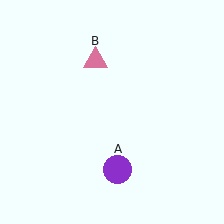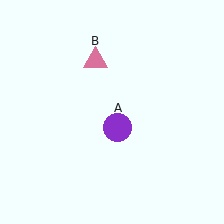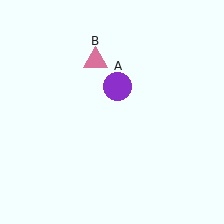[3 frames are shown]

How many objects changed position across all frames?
1 object changed position: purple circle (object A).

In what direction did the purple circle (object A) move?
The purple circle (object A) moved up.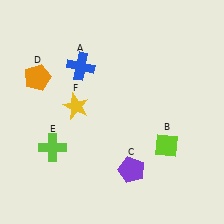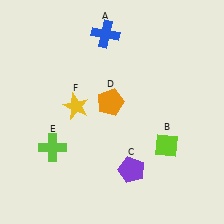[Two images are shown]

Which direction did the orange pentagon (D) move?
The orange pentagon (D) moved right.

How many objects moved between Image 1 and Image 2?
2 objects moved between the two images.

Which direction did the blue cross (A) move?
The blue cross (A) moved up.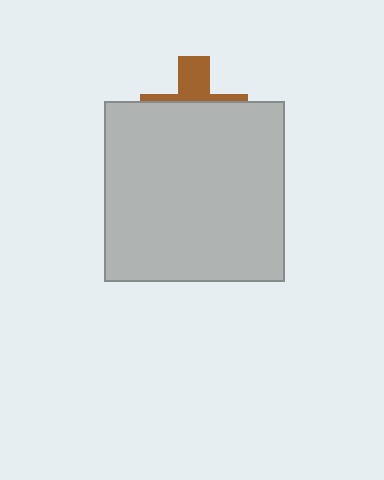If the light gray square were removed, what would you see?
You would see the complete brown cross.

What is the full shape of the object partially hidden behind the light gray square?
The partially hidden object is a brown cross.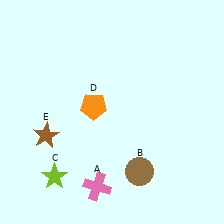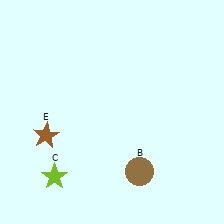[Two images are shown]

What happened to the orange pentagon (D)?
The orange pentagon (D) was removed in Image 2. It was in the top-left area of Image 1.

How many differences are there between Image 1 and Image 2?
There are 2 differences between the two images.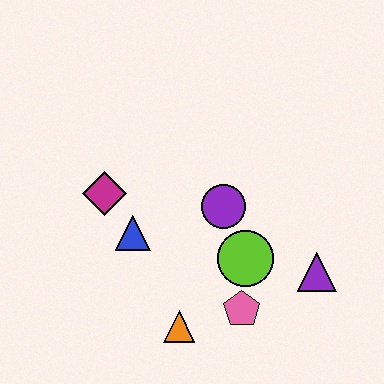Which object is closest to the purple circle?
The lime circle is closest to the purple circle.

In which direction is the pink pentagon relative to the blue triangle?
The pink pentagon is to the right of the blue triangle.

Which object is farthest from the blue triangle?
The purple triangle is farthest from the blue triangle.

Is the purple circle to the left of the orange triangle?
No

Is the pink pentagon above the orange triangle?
Yes